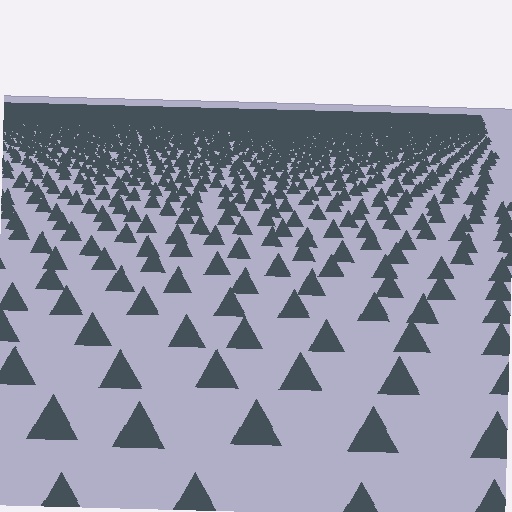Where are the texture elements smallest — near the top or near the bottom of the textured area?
Near the top.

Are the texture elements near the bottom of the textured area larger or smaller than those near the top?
Larger. Near the bottom, elements are closer to the viewer and appear at a bigger on-screen size.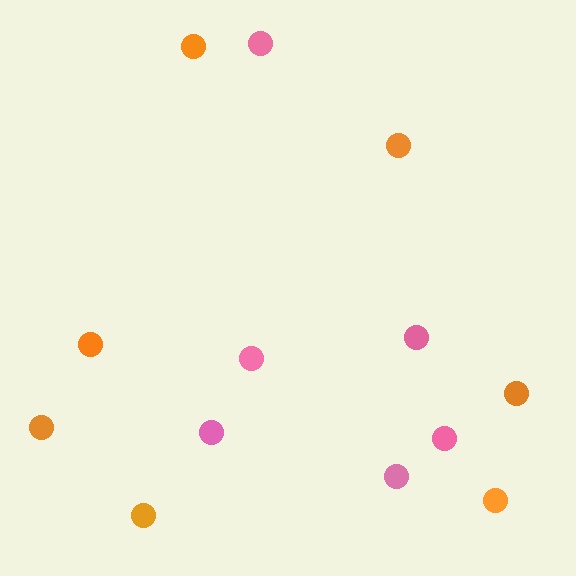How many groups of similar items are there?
There are 2 groups: one group of orange circles (7) and one group of pink circles (6).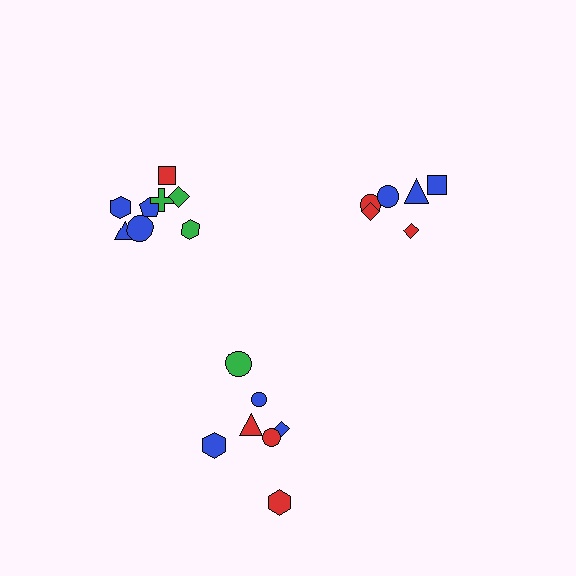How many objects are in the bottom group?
There are 7 objects.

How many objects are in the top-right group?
There are 6 objects.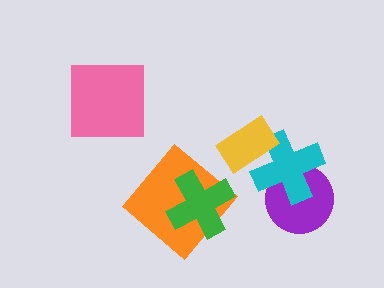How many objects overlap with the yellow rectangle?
1 object overlaps with the yellow rectangle.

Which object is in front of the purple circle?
The cyan cross is in front of the purple circle.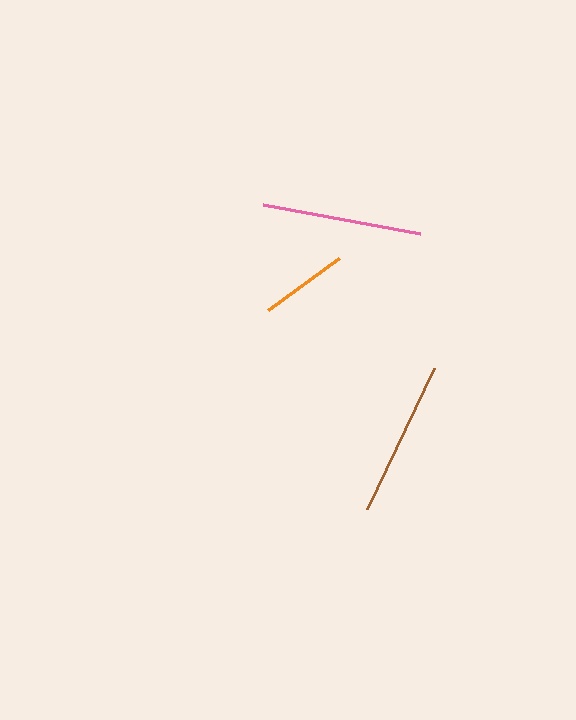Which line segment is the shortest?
The orange line is the shortest at approximately 88 pixels.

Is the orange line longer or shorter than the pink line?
The pink line is longer than the orange line.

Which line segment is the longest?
The pink line is the longest at approximately 160 pixels.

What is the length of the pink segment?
The pink segment is approximately 160 pixels long.